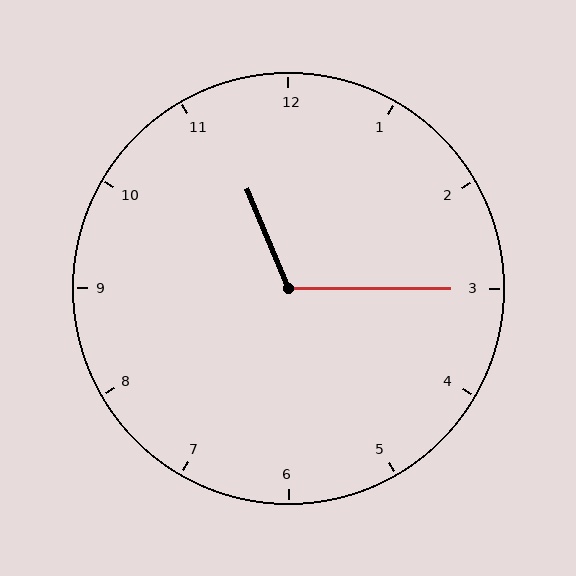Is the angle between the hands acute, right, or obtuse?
It is obtuse.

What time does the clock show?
11:15.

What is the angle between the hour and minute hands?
Approximately 112 degrees.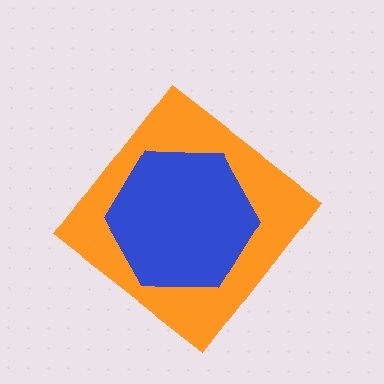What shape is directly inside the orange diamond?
The blue hexagon.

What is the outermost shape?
The orange diamond.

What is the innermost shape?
The blue hexagon.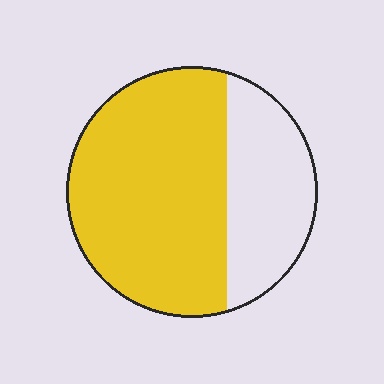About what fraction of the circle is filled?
About two thirds (2/3).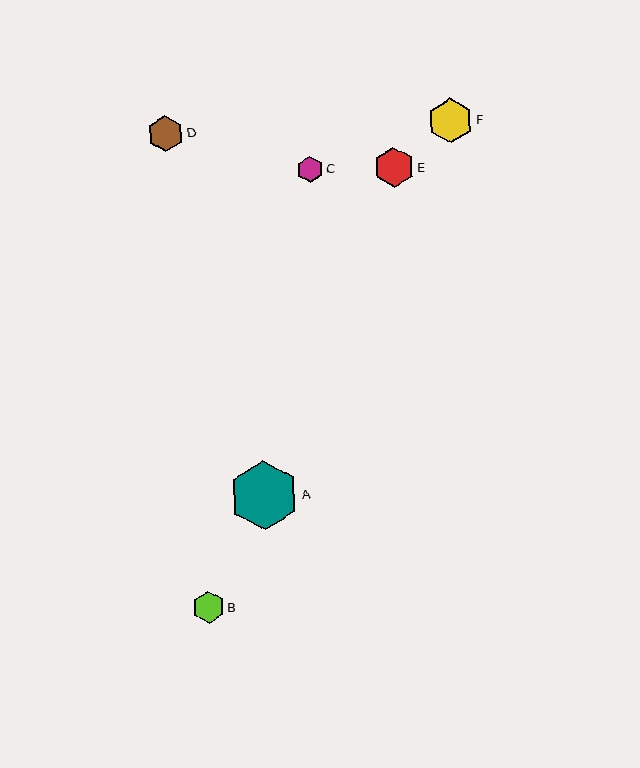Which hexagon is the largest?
Hexagon A is the largest with a size of approximately 69 pixels.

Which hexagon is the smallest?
Hexagon C is the smallest with a size of approximately 26 pixels.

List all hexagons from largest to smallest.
From largest to smallest: A, F, E, D, B, C.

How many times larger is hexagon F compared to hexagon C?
Hexagon F is approximately 1.7 times the size of hexagon C.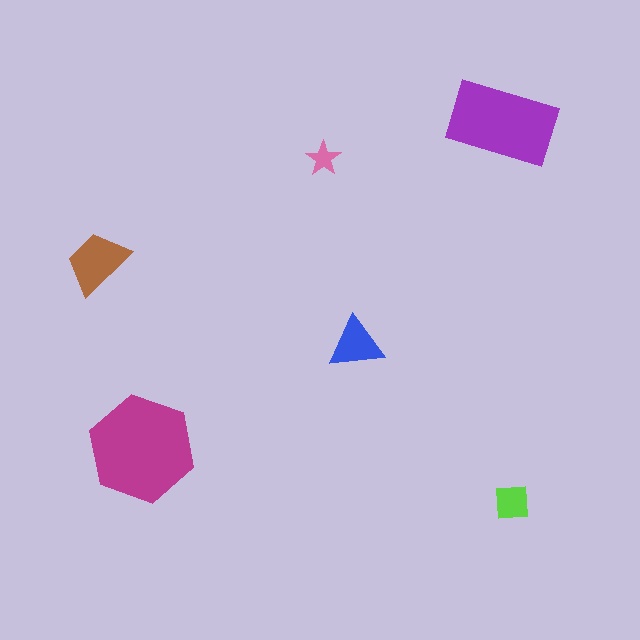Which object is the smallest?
The pink star.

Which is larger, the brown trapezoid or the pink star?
The brown trapezoid.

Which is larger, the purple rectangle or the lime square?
The purple rectangle.